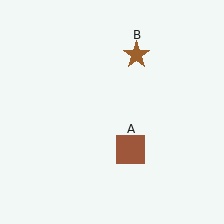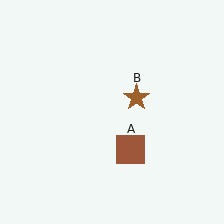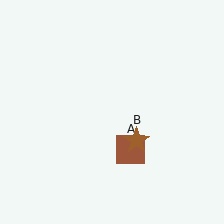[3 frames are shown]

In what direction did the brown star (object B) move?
The brown star (object B) moved down.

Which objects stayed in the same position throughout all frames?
Brown square (object A) remained stationary.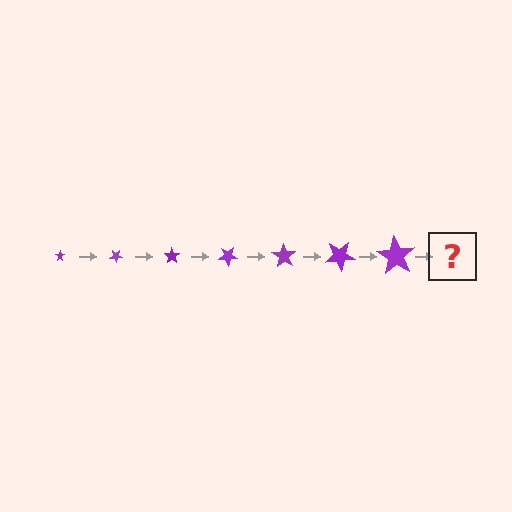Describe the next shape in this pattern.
It should be a star, larger than the previous one and rotated 245 degrees from the start.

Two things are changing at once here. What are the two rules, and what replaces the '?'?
The two rules are that the star grows larger each step and it rotates 35 degrees each step. The '?' should be a star, larger than the previous one and rotated 245 degrees from the start.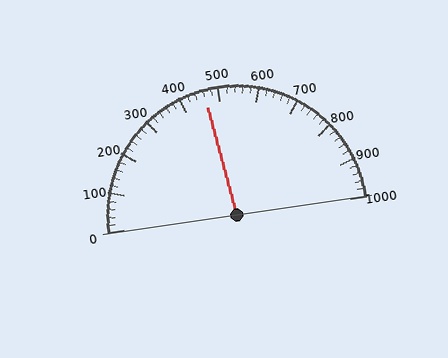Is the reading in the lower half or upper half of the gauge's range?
The reading is in the lower half of the range (0 to 1000).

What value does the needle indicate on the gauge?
The needle indicates approximately 460.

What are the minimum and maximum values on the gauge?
The gauge ranges from 0 to 1000.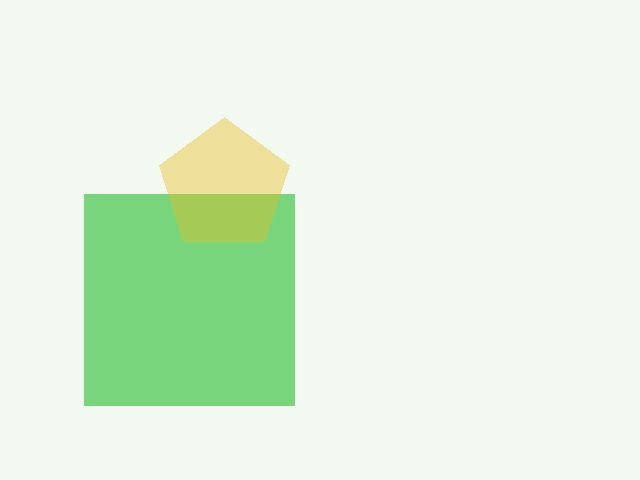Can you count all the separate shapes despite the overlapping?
Yes, there are 2 separate shapes.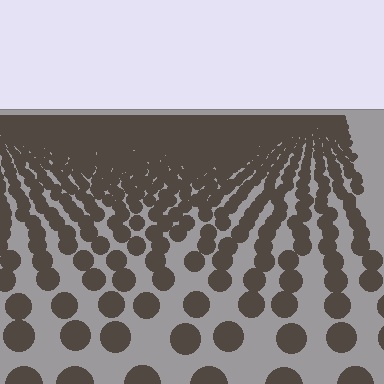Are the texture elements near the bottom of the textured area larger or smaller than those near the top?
Larger. Near the bottom, elements are closer to the viewer and appear at a bigger on-screen size.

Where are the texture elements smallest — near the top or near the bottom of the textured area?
Near the top.